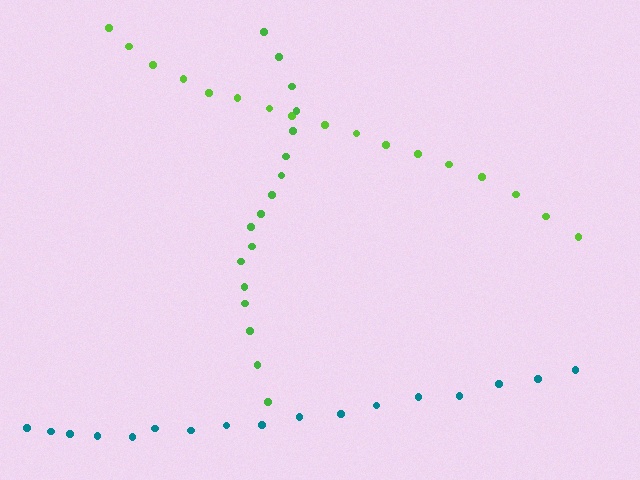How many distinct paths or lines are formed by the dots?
There are 3 distinct paths.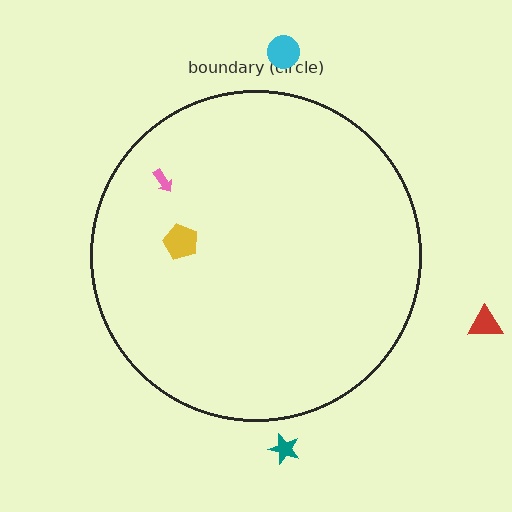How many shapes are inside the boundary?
2 inside, 3 outside.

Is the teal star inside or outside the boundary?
Outside.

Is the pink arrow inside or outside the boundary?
Inside.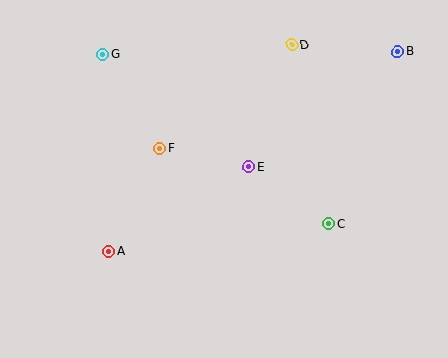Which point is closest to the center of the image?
Point E at (248, 167) is closest to the center.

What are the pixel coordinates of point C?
Point C is at (329, 224).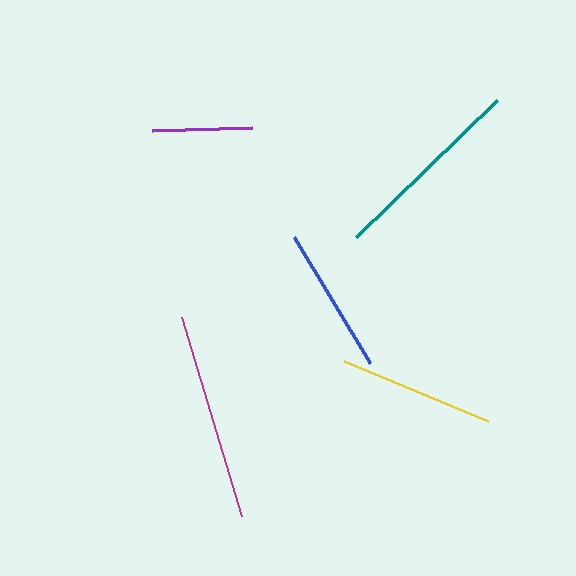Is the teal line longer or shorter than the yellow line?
The teal line is longer than the yellow line.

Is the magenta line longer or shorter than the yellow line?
The magenta line is longer than the yellow line.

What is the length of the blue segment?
The blue segment is approximately 147 pixels long.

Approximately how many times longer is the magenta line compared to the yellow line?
The magenta line is approximately 1.3 times the length of the yellow line.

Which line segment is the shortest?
The purple line is the shortest at approximately 100 pixels.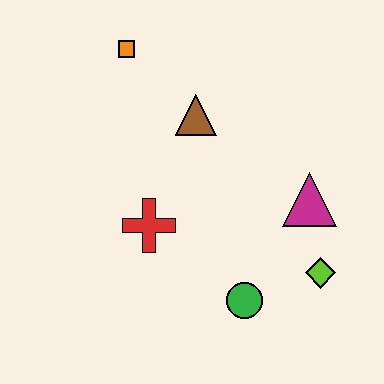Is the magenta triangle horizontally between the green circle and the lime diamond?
Yes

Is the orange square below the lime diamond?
No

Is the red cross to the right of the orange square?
Yes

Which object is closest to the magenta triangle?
The lime diamond is closest to the magenta triangle.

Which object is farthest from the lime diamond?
The orange square is farthest from the lime diamond.